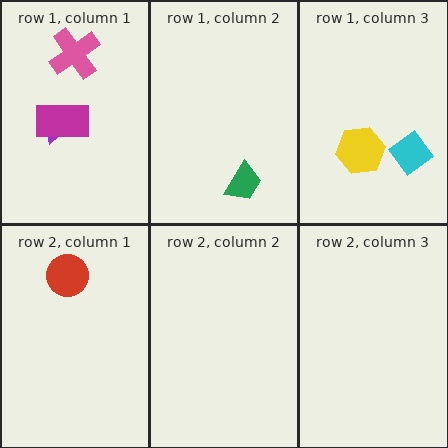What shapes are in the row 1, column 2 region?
The green trapezoid.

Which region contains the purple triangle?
The row 1, column 1 region.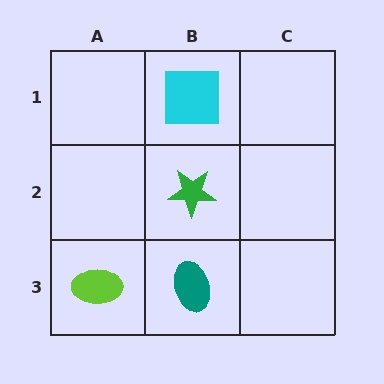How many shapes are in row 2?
1 shape.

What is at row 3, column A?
A lime ellipse.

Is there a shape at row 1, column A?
No, that cell is empty.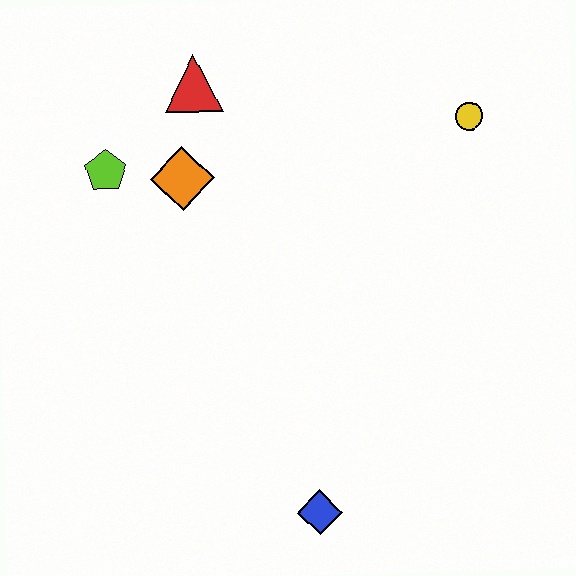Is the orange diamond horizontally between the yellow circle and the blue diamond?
No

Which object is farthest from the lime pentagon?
The blue diamond is farthest from the lime pentagon.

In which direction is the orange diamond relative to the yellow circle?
The orange diamond is to the left of the yellow circle.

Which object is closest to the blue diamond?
The orange diamond is closest to the blue diamond.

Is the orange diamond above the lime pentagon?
No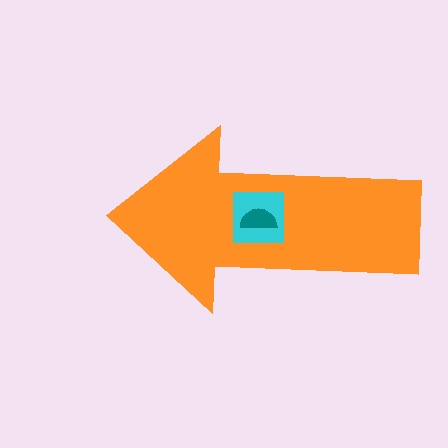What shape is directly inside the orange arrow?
The cyan square.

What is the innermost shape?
The teal semicircle.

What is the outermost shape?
The orange arrow.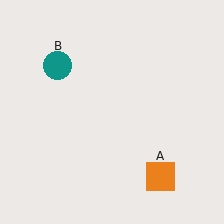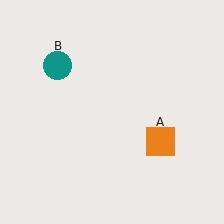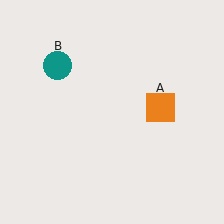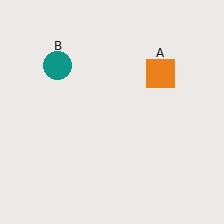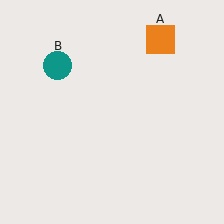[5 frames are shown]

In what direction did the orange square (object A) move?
The orange square (object A) moved up.